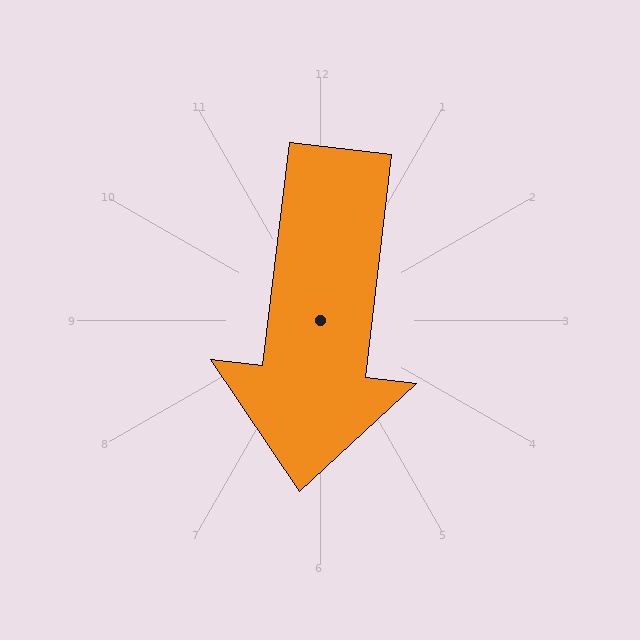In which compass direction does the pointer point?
South.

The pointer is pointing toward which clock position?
Roughly 6 o'clock.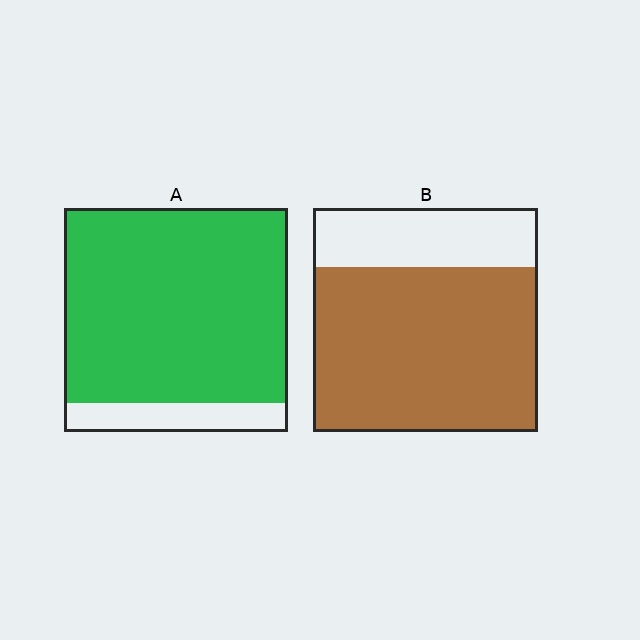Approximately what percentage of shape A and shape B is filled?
A is approximately 85% and B is approximately 75%.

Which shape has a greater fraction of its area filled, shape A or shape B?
Shape A.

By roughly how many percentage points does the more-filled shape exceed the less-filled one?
By roughly 15 percentage points (A over B).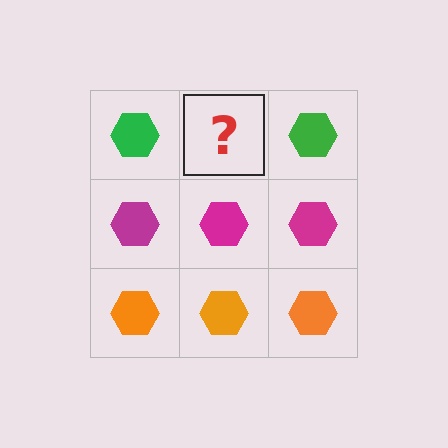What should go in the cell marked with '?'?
The missing cell should contain a green hexagon.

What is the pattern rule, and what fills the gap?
The rule is that each row has a consistent color. The gap should be filled with a green hexagon.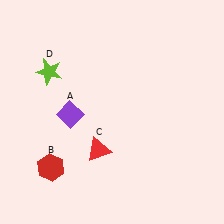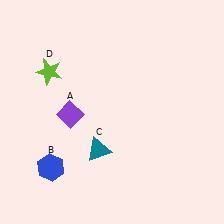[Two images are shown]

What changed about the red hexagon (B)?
In Image 1, B is red. In Image 2, it changed to blue.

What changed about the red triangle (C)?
In Image 1, C is red. In Image 2, it changed to teal.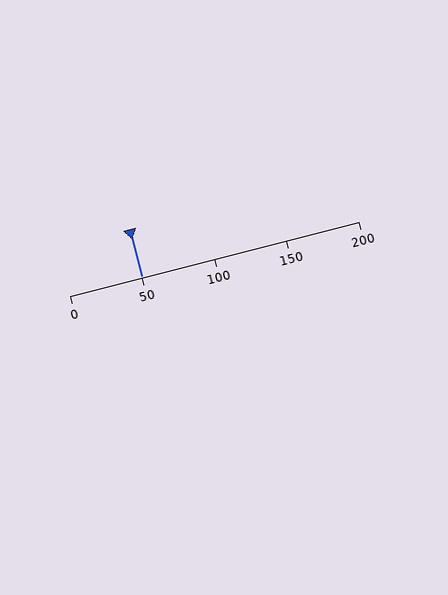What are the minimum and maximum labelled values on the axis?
The axis runs from 0 to 200.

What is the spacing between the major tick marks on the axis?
The major ticks are spaced 50 apart.